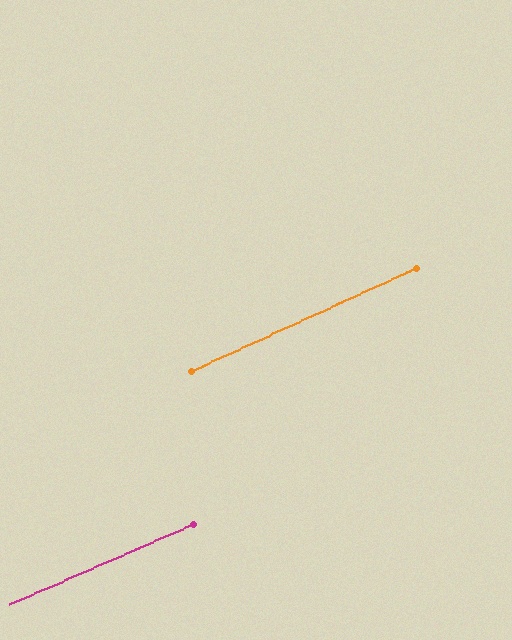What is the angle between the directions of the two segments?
Approximately 1 degree.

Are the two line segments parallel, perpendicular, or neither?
Parallel — their directions differ by only 1.1°.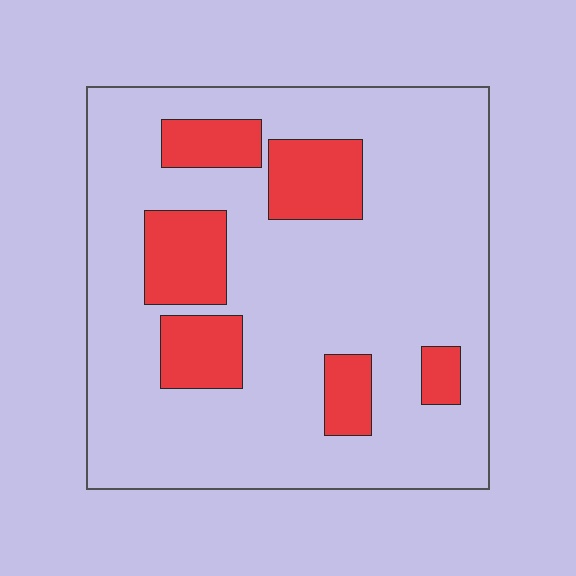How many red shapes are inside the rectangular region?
6.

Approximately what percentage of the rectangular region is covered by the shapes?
Approximately 20%.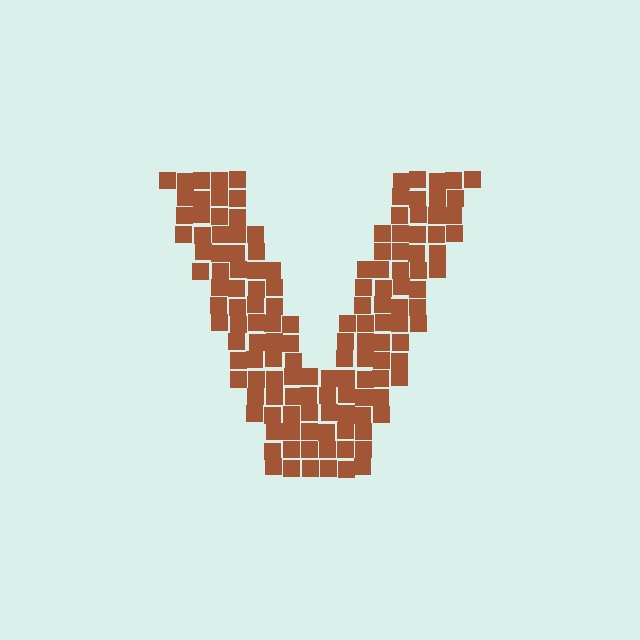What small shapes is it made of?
It is made of small squares.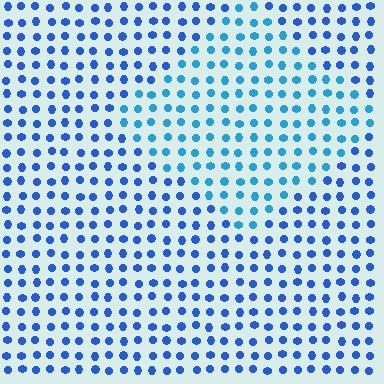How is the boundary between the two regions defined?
The boundary is defined purely by a slight shift in hue (about 25 degrees). Spacing, size, and orientation are identical on both sides.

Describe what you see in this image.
The image is filled with small blue elements in a uniform arrangement. A diamond-shaped region is visible where the elements are tinted to a slightly different hue, forming a subtle color boundary.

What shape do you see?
I see a diamond.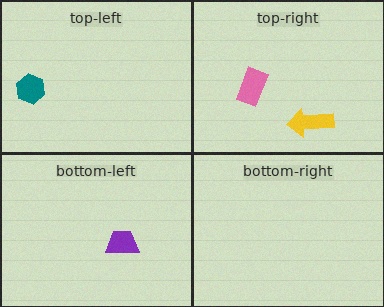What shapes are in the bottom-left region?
The purple trapezoid.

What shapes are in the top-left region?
The teal hexagon.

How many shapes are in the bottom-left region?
1.